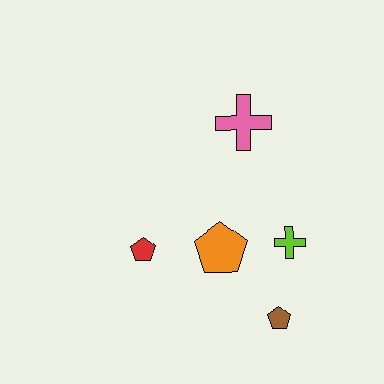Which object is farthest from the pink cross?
The brown pentagon is farthest from the pink cross.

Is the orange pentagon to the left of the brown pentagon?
Yes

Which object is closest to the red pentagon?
The orange pentagon is closest to the red pentagon.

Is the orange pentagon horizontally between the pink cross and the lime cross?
No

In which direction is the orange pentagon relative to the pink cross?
The orange pentagon is below the pink cross.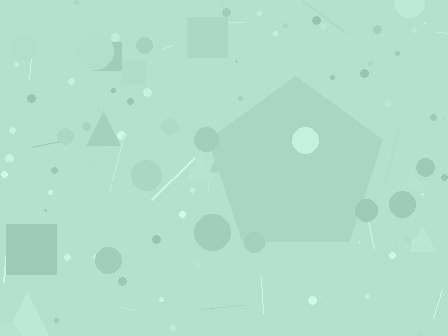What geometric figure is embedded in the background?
A pentagon is embedded in the background.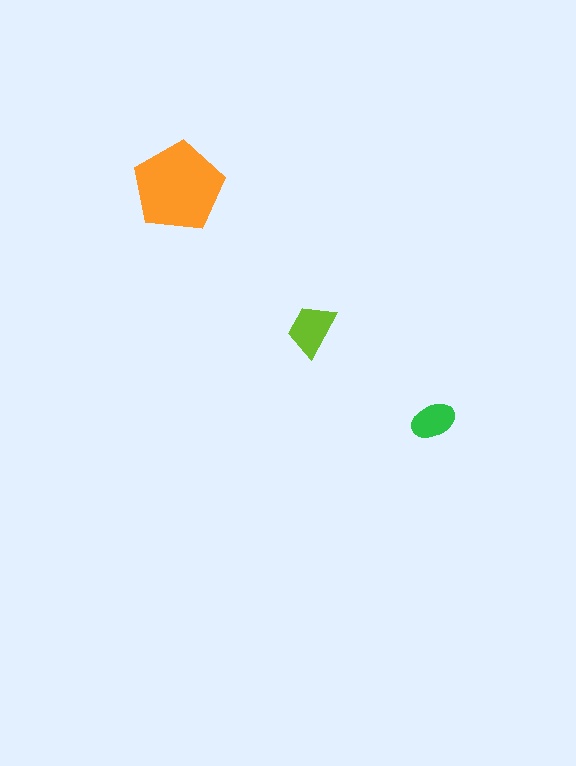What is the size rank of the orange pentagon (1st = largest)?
1st.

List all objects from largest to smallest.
The orange pentagon, the lime trapezoid, the green ellipse.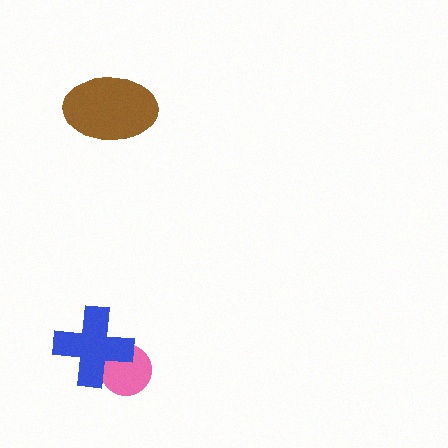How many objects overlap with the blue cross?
1 object overlaps with the blue cross.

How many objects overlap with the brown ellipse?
0 objects overlap with the brown ellipse.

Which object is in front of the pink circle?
The blue cross is in front of the pink circle.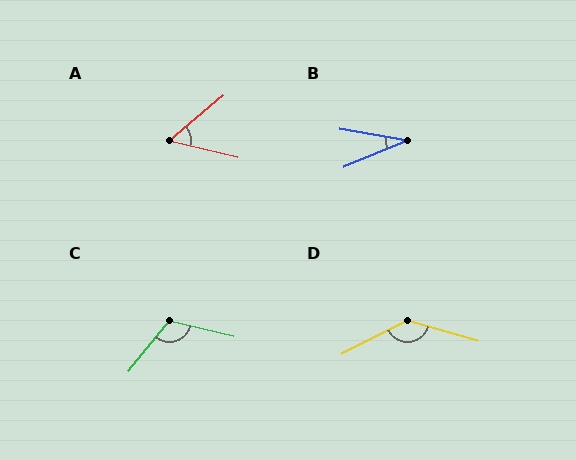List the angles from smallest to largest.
B (32°), A (53°), C (116°), D (136°).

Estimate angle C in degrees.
Approximately 116 degrees.